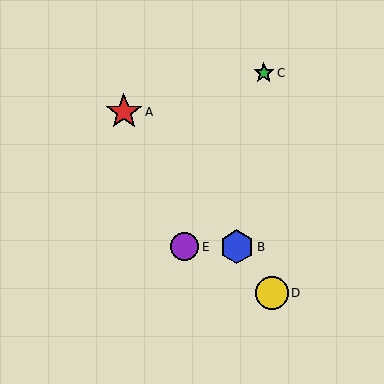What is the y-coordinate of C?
Object C is at y≈73.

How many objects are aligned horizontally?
2 objects (B, E) are aligned horizontally.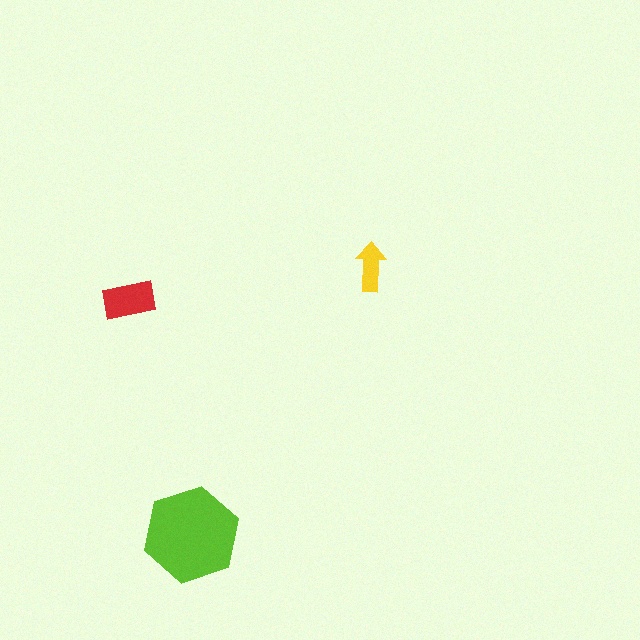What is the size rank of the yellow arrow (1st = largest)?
3rd.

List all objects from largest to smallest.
The lime hexagon, the red rectangle, the yellow arrow.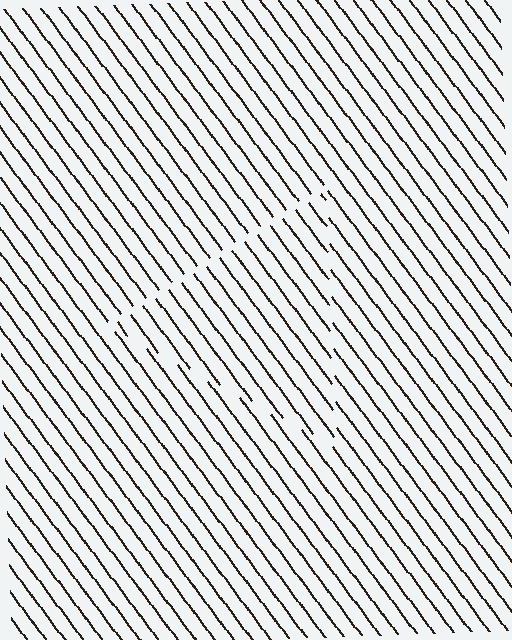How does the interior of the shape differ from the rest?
The interior of the shape contains the same grating, shifted by half a period — the contour is defined by the phase discontinuity where line-ends from the inner and outer gratings abut.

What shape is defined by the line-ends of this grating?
An illusory triangle. The interior of the shape contains the same grating, shifted by half a period — the contour is defined by the phase discontinuity where line-ends from the inner and outer gratings abut.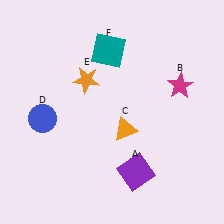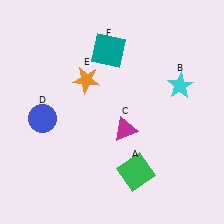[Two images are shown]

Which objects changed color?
A changed from purple to green. B changed from magenta to cyan. C changed from orange to magenta.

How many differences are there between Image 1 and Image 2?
There are 3 differences between the two images.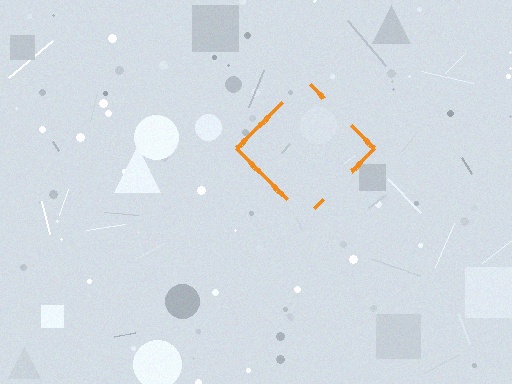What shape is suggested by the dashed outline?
The dashed outline suggests a diamond.